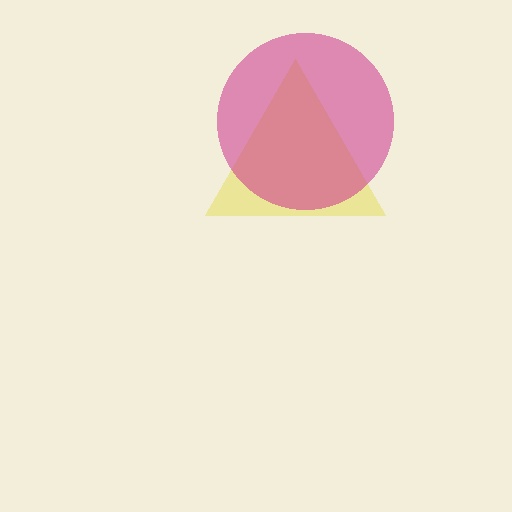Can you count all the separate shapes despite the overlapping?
Yes, there are 2 separate shapes.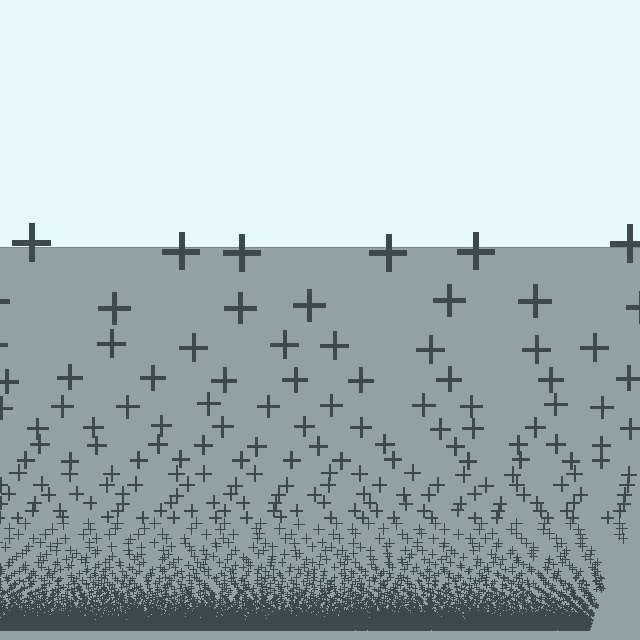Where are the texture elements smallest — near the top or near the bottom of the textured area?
Near the bottom.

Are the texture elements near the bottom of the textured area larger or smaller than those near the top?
Smaller. The gradient is inverted — elements near the bottom are smaller and denser.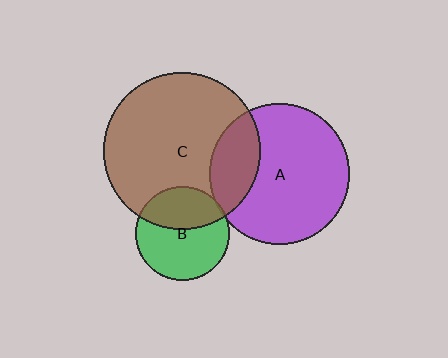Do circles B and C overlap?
Yes.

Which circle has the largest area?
Circle C (brown).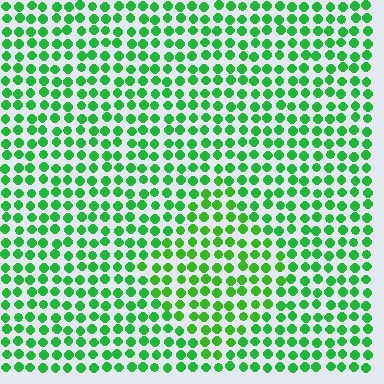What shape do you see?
I see a diamond.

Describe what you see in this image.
The image is filled with small green elements in a uniform arrangement. A diamond-shaped region is visible where the elements are tinted to a slightly different hue, forming a subtle color boundary.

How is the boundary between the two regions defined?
The boundary is defined purely by a slight shift in hue (about 19 degrees). Spacing, size, and orientation are identical on both sides.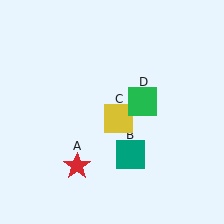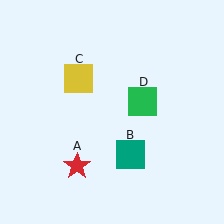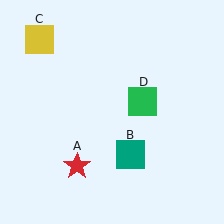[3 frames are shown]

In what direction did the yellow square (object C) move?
The yellow square (object C) moved up and to the left.